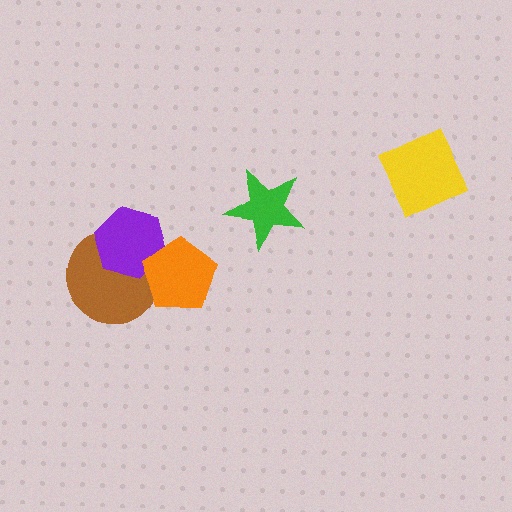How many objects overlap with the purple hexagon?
2 objects overlap with the purple hexagon.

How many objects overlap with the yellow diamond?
0 objects overlap with the yellow diamond.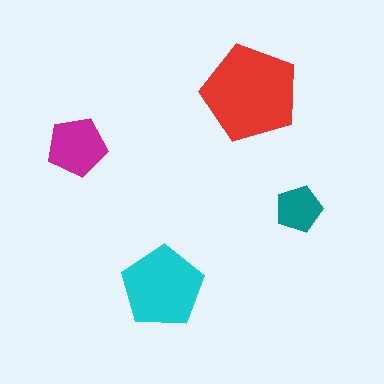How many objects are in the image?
There are 4 objects in the image.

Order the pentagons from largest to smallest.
the red one, the cyan one, the magenta one, the teal one.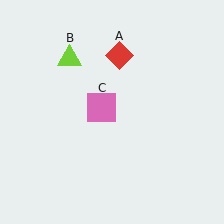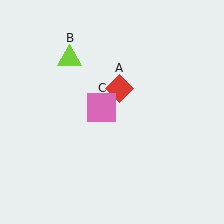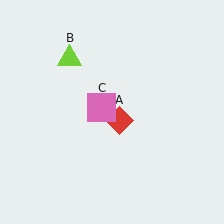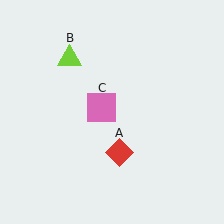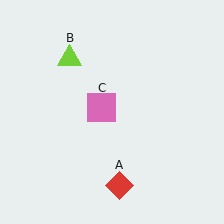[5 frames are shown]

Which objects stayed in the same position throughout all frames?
Lime triangle (object B) and pink square (object C) remained stationary.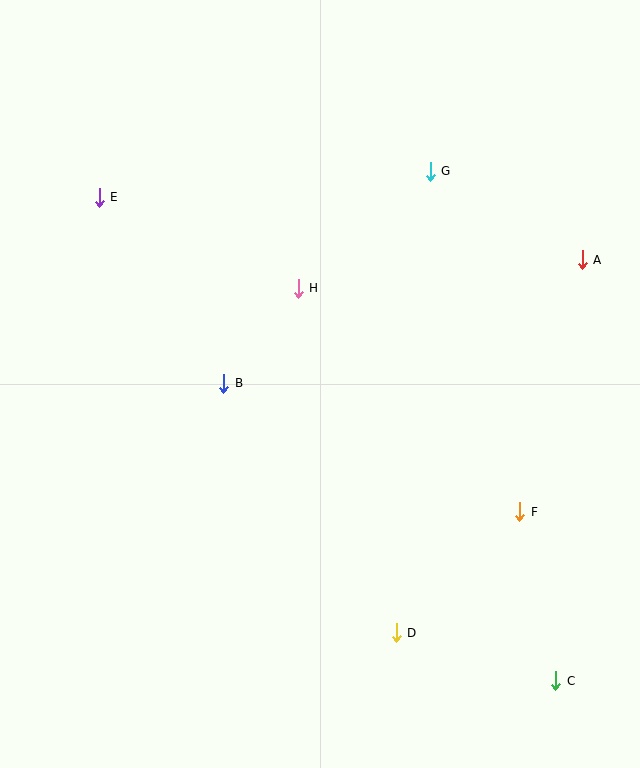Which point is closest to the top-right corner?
Point A is closest to the top-right corner.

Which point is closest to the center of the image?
Point B at (224, 383) is closest to the center.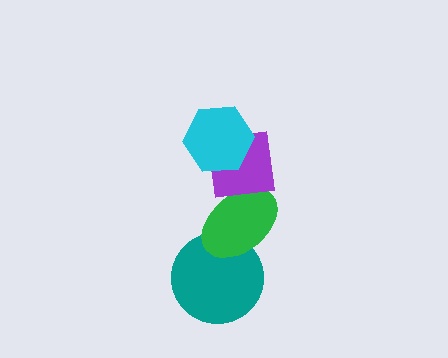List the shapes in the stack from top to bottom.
From top to bottom: the cyan hexagon, the purple square, the green ellipse, the teal circle.